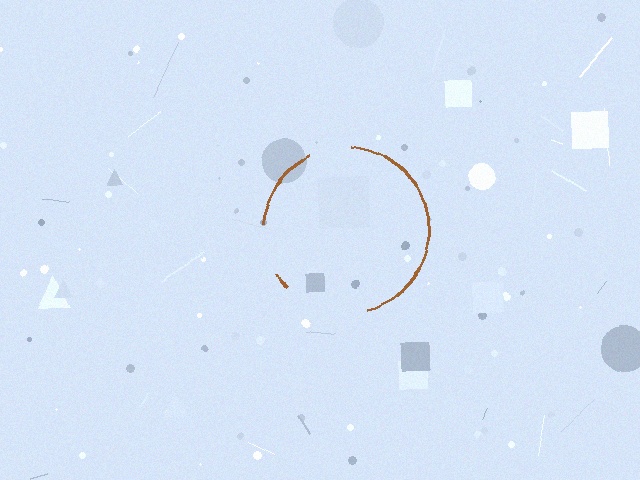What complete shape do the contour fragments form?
The contour fragments form a circle.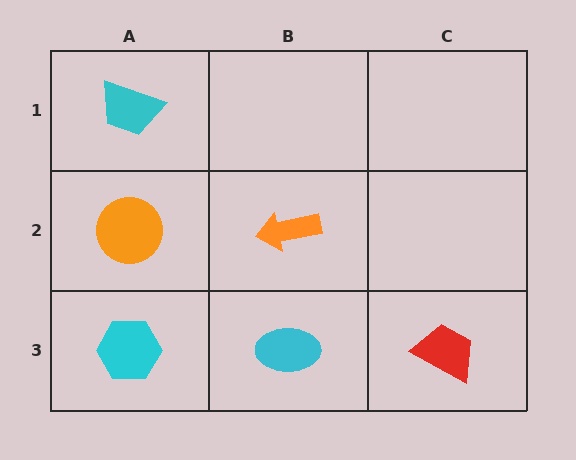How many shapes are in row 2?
2 shapes.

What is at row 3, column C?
A red trapezoid.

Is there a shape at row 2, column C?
No, that cell is empty.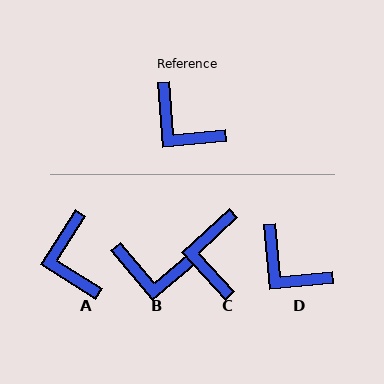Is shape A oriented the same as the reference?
No, it is off by about 37 degrees.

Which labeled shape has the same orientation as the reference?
D.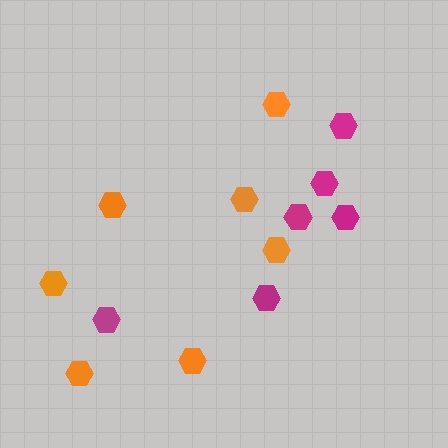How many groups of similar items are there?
There are 2 groups: one group of orange hexagons (7) and one group of magenta hexagons (6).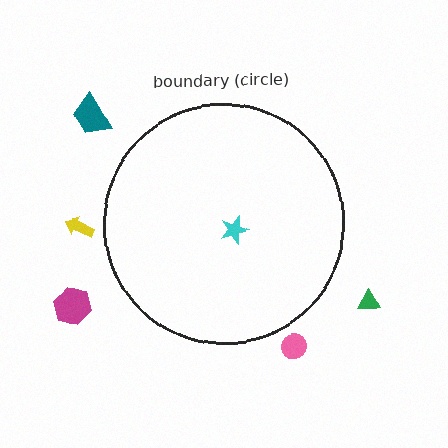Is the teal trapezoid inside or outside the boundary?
Outside.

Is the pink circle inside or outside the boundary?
Outside.